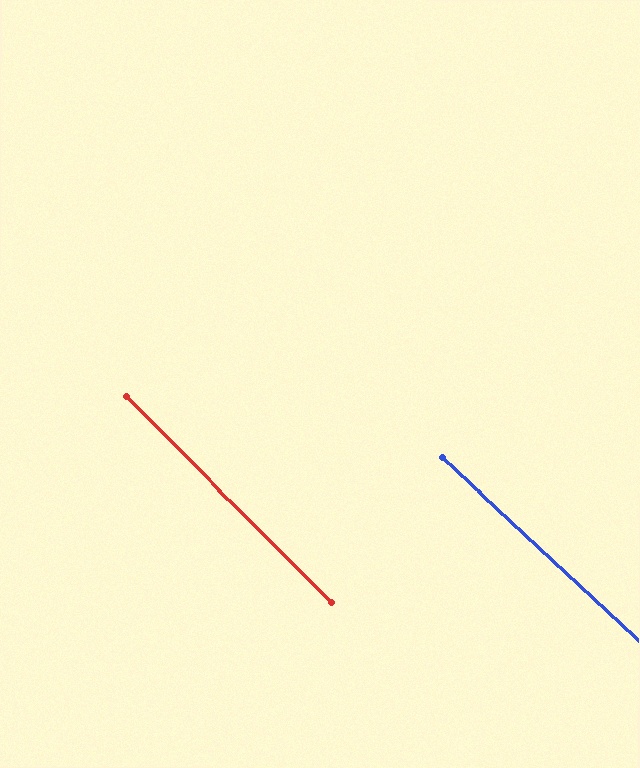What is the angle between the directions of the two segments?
Approximately 2 degrees.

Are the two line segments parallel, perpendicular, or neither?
Parallel — their directions differ by only 2.0°.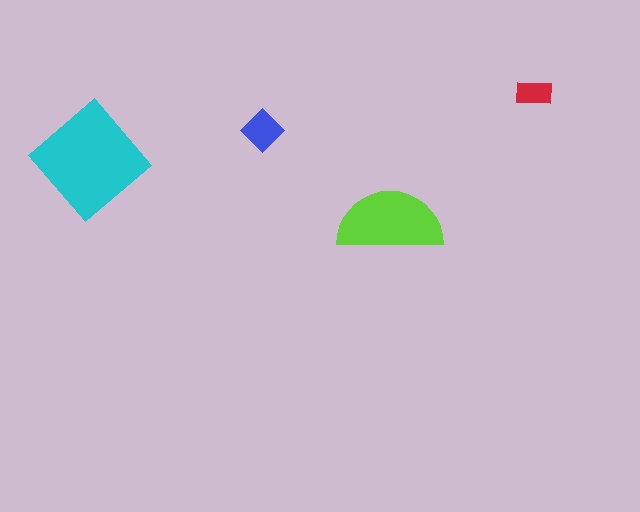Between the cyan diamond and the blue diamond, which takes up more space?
The cyan diamond.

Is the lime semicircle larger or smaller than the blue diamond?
Larger.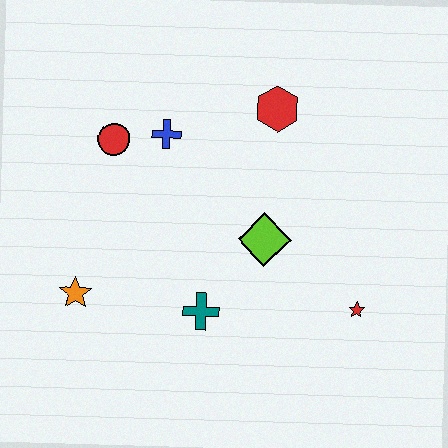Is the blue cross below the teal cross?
No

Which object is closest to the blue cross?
The red circle is closest to the blue cross.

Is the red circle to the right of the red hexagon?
No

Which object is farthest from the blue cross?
The red star is farthest from the blue cross.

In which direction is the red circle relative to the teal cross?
The red circle is above the teal cross.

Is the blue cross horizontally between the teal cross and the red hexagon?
No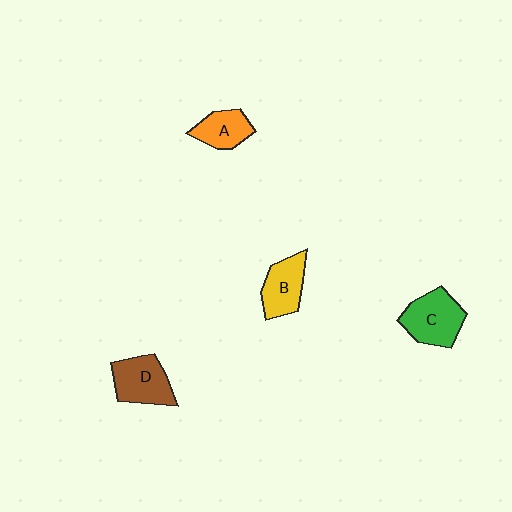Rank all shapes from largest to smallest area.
From largest to smallest: C (green), D (brown), B (yellow), A (orange).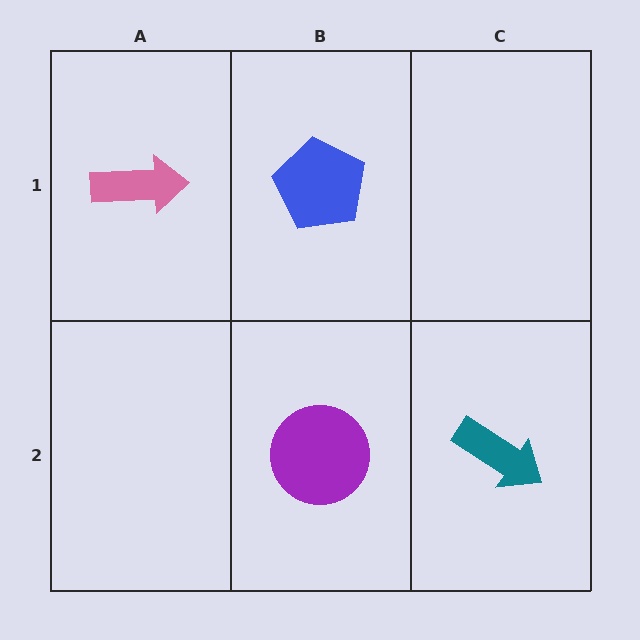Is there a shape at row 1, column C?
No, that cell is empty.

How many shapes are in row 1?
2 shapes.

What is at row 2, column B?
A purple circle.